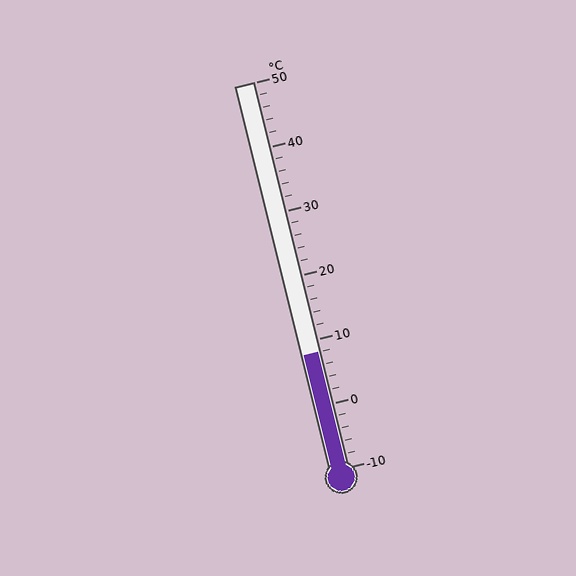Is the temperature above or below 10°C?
The temperature is below 10°C.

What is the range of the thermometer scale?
The thermometer scale ranges from -10°C to 50°C.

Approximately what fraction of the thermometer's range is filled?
The thermometer is filled to approximately 30% of its range.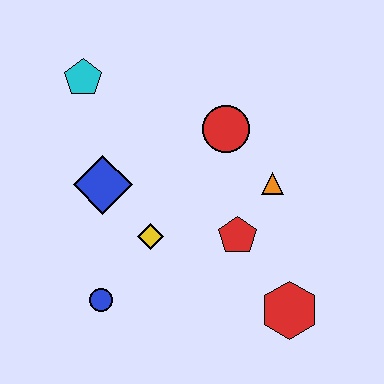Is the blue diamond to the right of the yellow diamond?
No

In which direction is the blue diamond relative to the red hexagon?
The blue diamond is to the left of the red hexagon.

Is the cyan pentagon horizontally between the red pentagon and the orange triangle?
No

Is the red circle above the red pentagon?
Yes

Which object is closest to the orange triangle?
The red pentagon is closest to the orange triangle.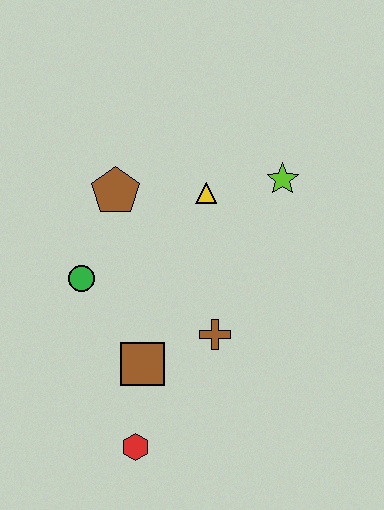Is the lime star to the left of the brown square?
No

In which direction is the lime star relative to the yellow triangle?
The lime star is to the right of the yellow triangle.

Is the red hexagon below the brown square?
Yes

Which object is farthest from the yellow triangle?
The red hexagon is farthest from the yellow triangle.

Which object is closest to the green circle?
The brown pentagon is closest to the green circle.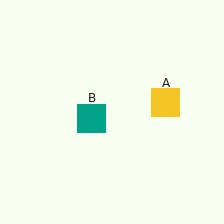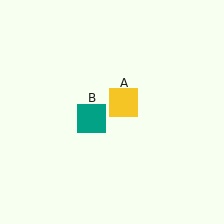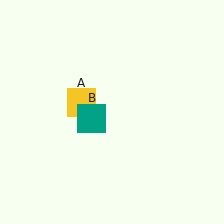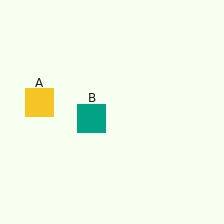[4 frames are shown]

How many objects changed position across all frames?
1 object changed position: yellow square (object A).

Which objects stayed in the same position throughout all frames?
Teal square (object B) remained stationary.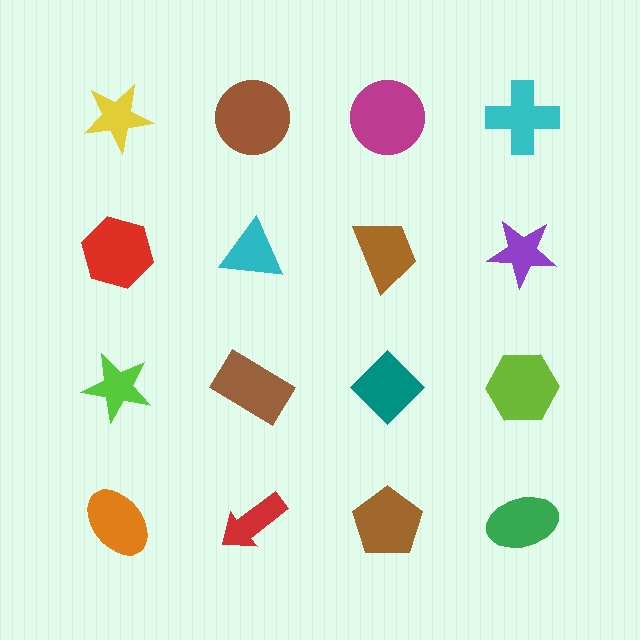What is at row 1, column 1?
A yellow star.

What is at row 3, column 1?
A lime star.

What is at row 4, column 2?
A red arrow.